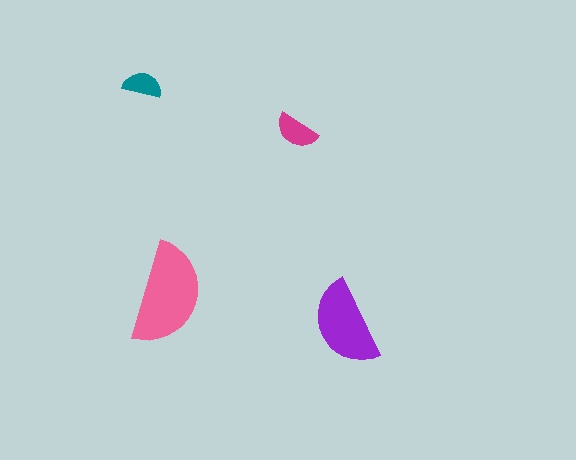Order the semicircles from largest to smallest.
the pink one, the purple one, the magenta one, the teal one.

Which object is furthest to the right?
The purple semicircle is rightmost.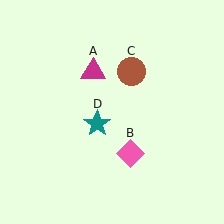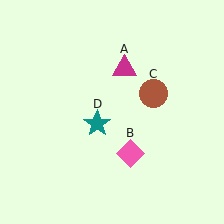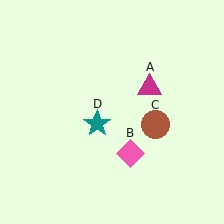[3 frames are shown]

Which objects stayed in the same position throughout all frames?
Pink diamond (object B) and teal star (object D) remained stationary.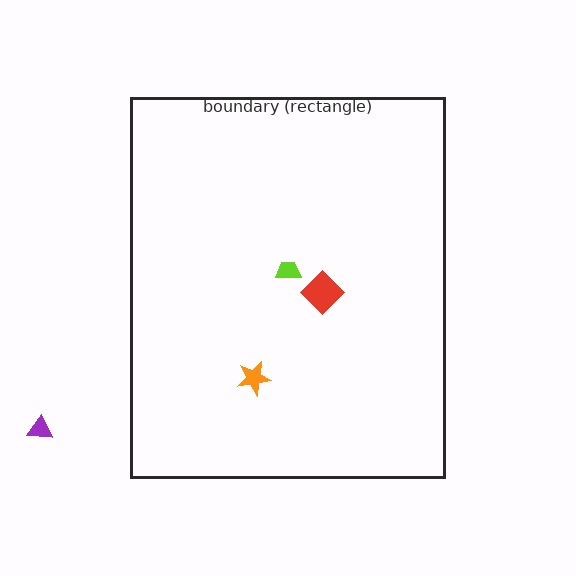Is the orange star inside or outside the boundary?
Inside.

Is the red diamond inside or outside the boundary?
Inside.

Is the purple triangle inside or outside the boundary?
Outside.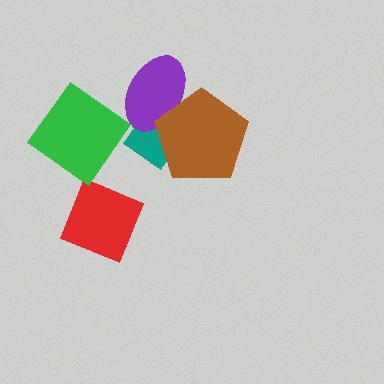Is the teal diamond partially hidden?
Yes, it is partially covered by another shape.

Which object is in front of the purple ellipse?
The brown pentagon is in front of the purple ellipse.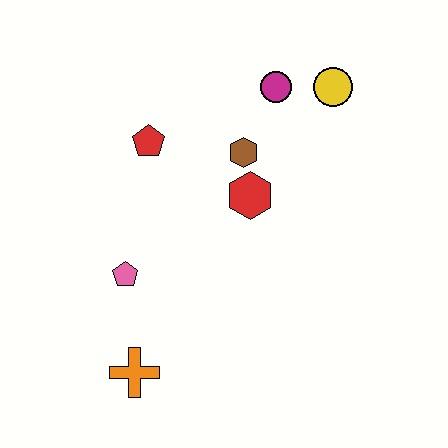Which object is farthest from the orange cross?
The yellow circle is farthest from the orange cross.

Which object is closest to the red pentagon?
The brown hexagon is closest to the red pentagon.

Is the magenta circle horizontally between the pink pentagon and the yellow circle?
Yes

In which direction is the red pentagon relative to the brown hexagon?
The red pentagon is to the left of the brown hexagon.